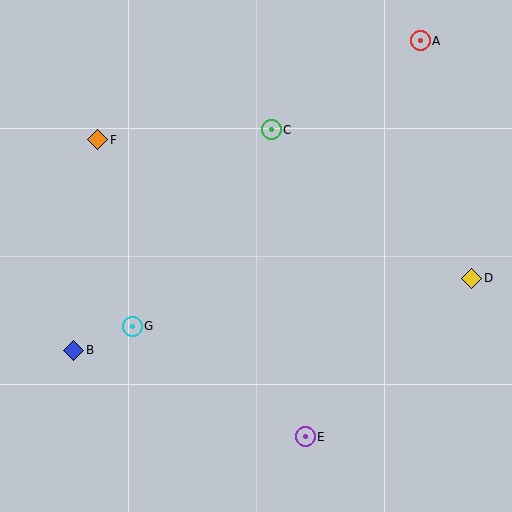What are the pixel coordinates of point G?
Point G is at (132, 326).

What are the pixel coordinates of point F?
Point F is at (98, 140).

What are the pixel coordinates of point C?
Point C is at (271, 130).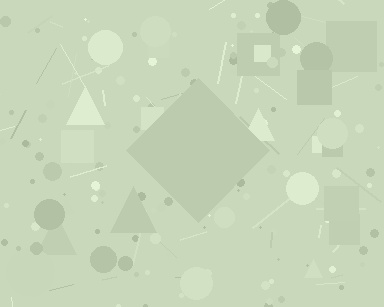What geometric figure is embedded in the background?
A diamond is embedded in the background.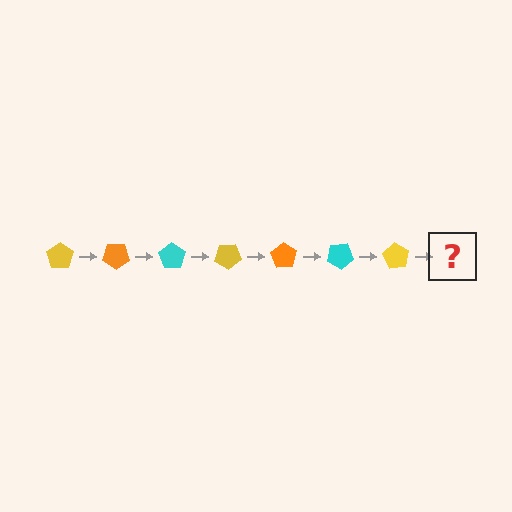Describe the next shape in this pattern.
It should be an orange pentagon, rotated 245 degrees from the start.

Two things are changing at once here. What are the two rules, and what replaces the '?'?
The two rules are that it rotates 35 degrees each step and the color cycles through yellow, orange, and cyan. The '?' should be an orange pentagon, rotated 245 degrees from the start.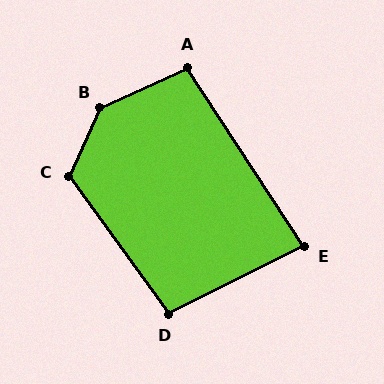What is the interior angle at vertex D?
Approximately 99 degrees (obtuse).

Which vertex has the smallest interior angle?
E, at approximately 84 degrees.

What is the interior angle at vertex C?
Approximately 119 degrees (obtuse).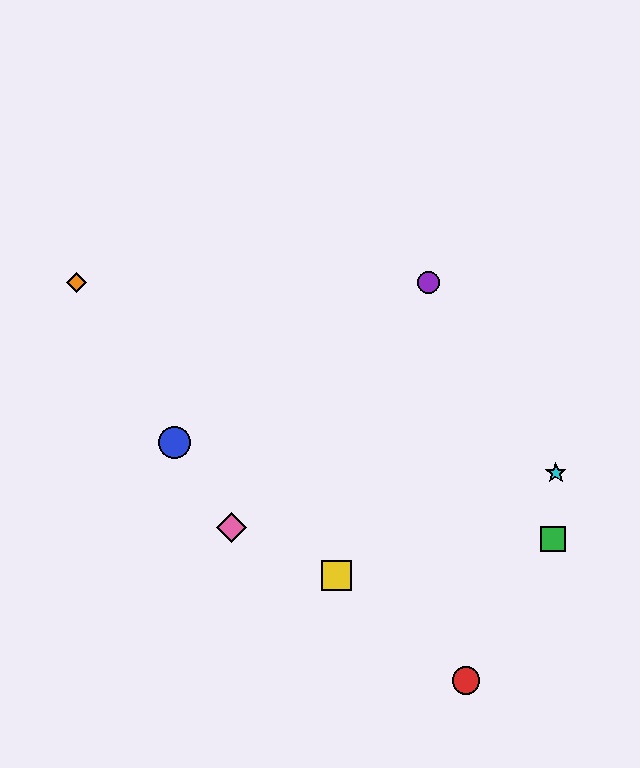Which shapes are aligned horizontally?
The purple circle, the orange diamond are aligned horizontally.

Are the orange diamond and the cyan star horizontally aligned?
No, the orange diamond is at y≈283 and the cyan star is at y≈473.